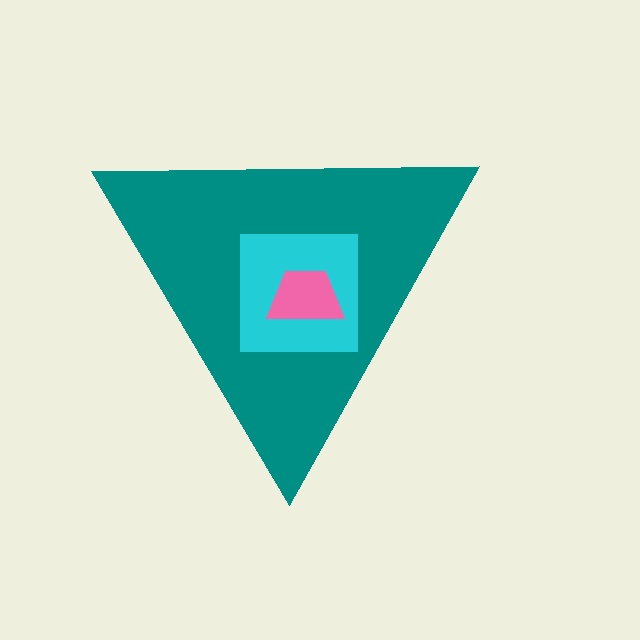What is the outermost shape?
The teal triangle.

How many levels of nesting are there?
3.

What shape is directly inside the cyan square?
The pink trapezoid.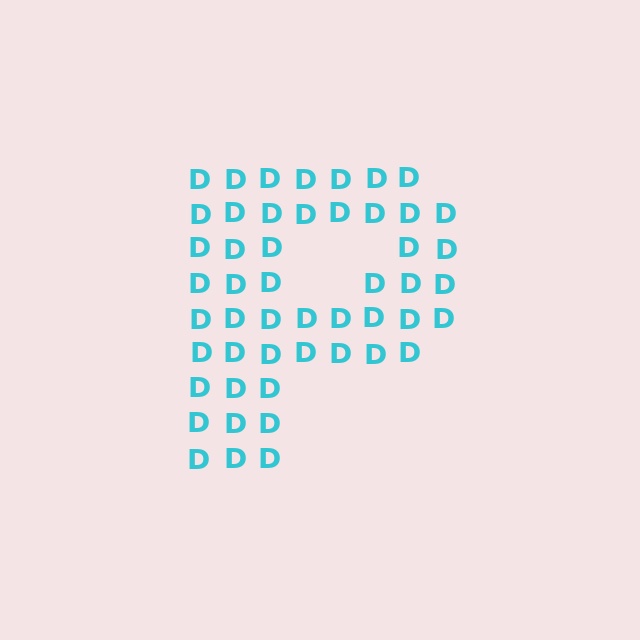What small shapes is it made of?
It is made of small letter D's.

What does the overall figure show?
The overall figure shows the letter P.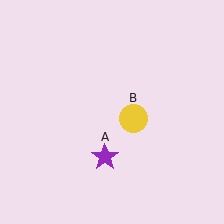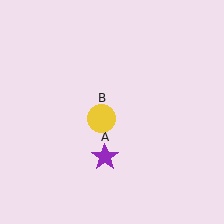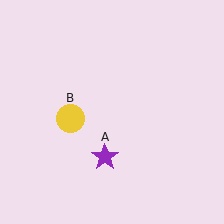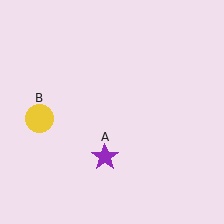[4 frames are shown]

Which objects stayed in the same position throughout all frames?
Purple star (object A) remained stationary.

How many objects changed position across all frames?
1 object changed position: yellow circle (object B).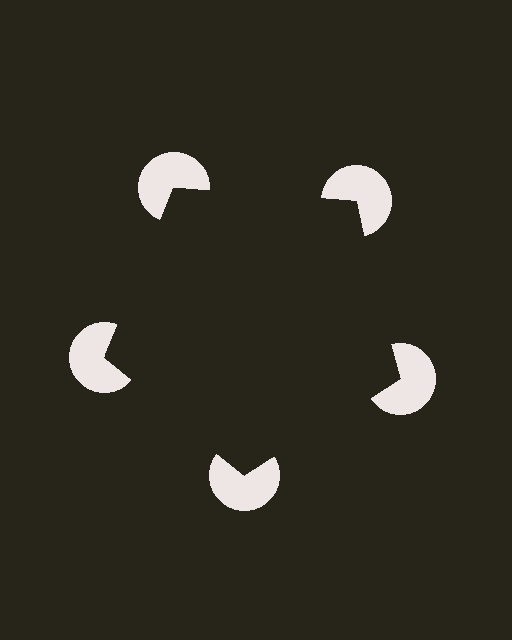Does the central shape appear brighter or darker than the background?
It typically appears slightly darker than the background, even though no actual brightness change is drawn.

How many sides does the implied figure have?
5 sides.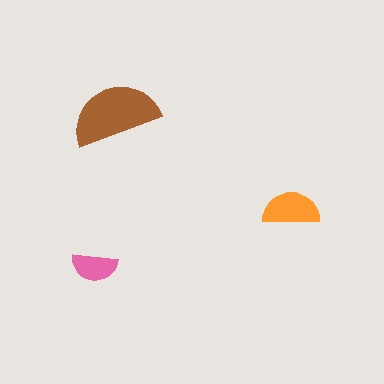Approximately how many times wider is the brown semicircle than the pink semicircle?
About 2 times wider.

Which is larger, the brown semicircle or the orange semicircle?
The brown one.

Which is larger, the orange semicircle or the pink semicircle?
The orange one.